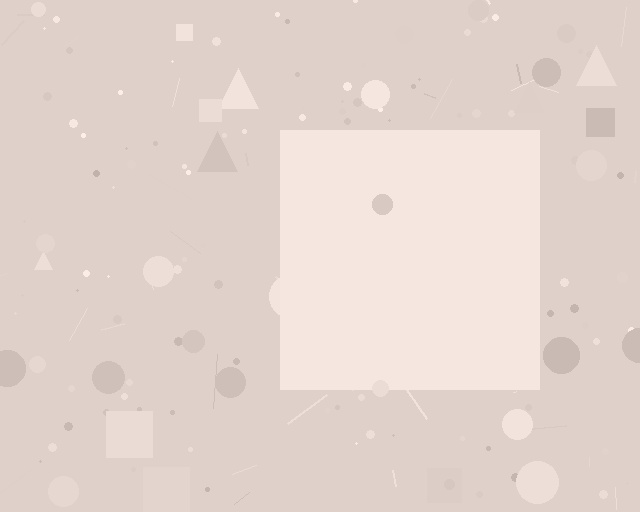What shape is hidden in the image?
A square is hidden in the image.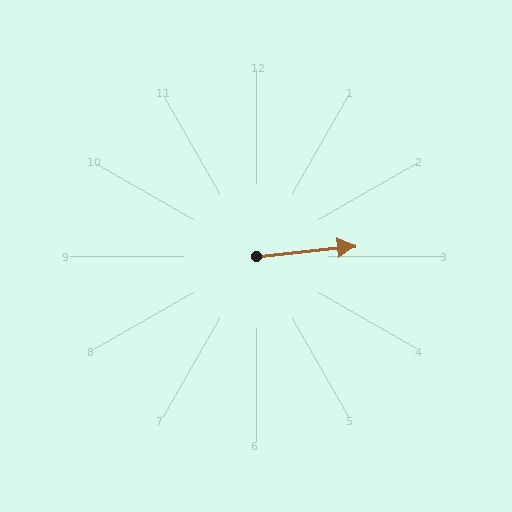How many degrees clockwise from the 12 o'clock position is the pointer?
Approximately 84 degrees.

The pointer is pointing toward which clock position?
Roughly 3 o'clock.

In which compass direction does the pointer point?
East.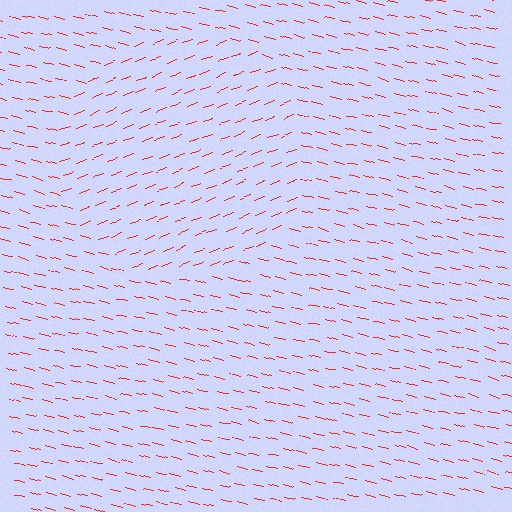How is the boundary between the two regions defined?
The boundary is defined purely by a change in line orientation (approximately 35 degrees difference). All lines are the same color and thickness.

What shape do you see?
I see a circle.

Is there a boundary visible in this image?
Yes, there is a texture boundary formed by a change in line orientation.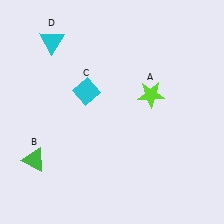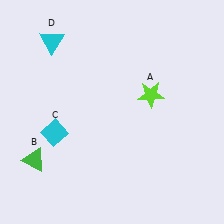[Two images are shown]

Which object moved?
The cyan diamond (C) moved down.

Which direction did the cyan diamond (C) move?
The cyan diamond (C) moved down.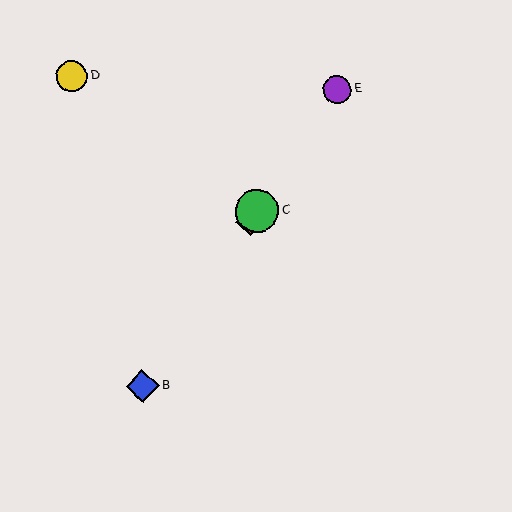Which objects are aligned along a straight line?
Objects A, B, C, E are aligned along a straight line.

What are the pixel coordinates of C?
Object C is at (257, 211).